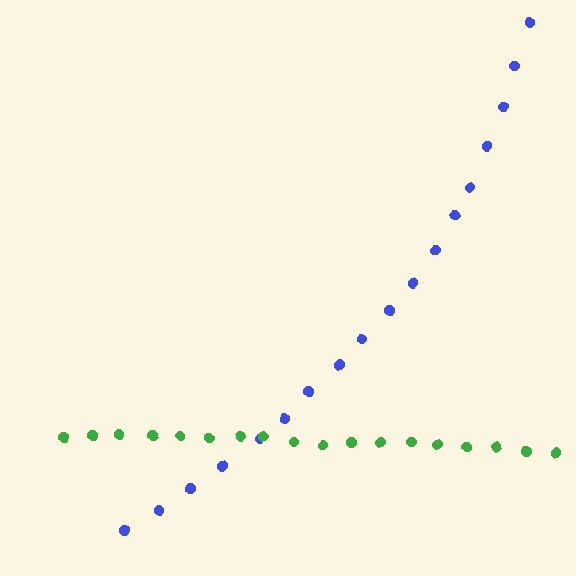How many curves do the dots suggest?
There are 2 distinct paths.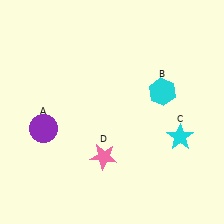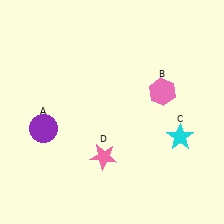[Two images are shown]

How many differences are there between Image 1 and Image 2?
There is 1 difference between the two images.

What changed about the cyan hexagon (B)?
In Image 1, B is cyan. In Image 2, it changed to pink.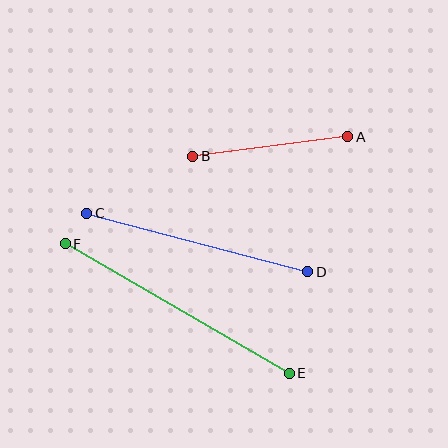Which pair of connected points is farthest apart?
Points E and F are farthest apart.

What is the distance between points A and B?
The distance is approximately 156 pixels.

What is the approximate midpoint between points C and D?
The midpoint is at approximately (197, 243) pixels.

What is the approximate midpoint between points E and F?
The midpoint is at approximately (177, 309) pixels.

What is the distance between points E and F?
The distance is approximately 259 pixels.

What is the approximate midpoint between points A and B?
The midpoint is at approximately (270, 146) pixels.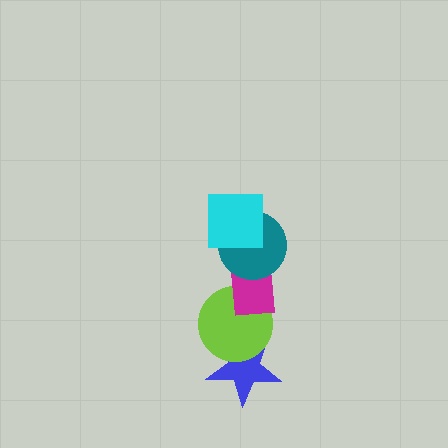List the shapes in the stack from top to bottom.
From top to bottom: the cyan square, the teal circle, the magenta rectangle, the lime circle, the blue star.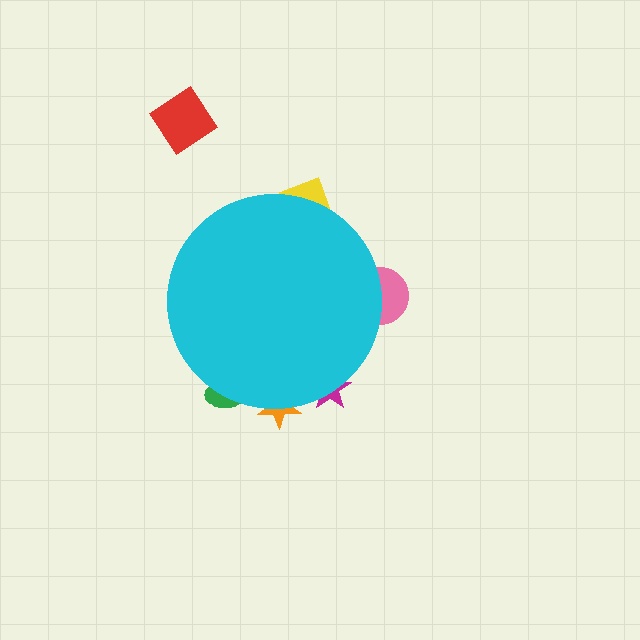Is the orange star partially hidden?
Yes, the orange star is partially hidden behind the cyan circle.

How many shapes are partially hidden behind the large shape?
5 shapes are partially hidden.